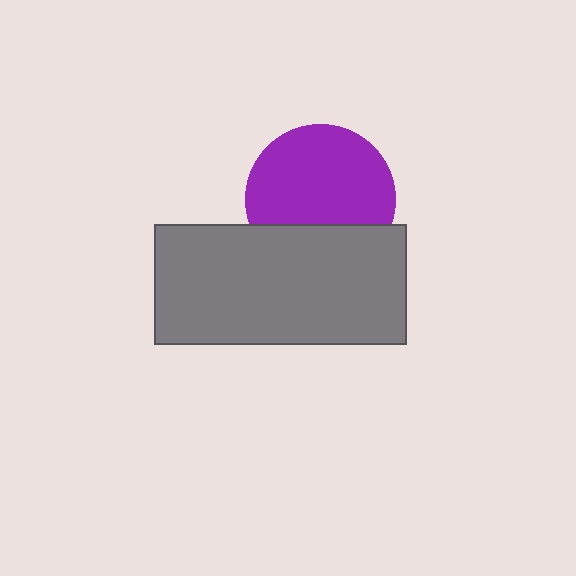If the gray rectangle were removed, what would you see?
You would see the complete purple circle.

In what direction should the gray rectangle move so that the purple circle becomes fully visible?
The gray rectangle should move down. That is the shortest direction to clear the overlap and leave the purple circle fully visible.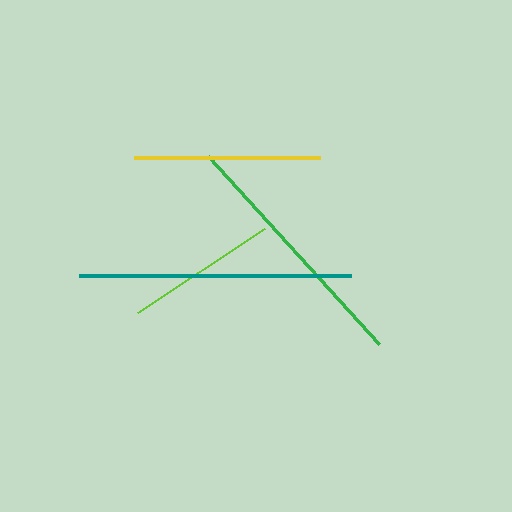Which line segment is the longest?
The teal line is the longest at approximately 272 pixels.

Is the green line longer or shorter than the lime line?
The green line is longer than the lime line.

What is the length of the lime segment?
The lime segment is approximately 152 pixels long.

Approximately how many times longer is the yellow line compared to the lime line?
The yellow line is approximately 1.2 times the length of the lime line.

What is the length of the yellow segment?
The yellow segment is approximately 186 pixels long.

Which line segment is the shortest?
The lime line is the shortest at approximately 152 pixels.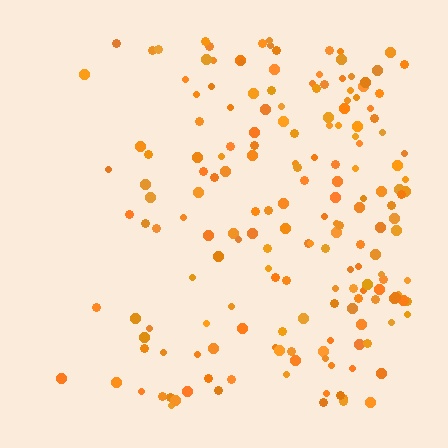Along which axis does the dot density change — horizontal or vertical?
Horizontal.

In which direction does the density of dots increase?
From left to right, with the right side densest.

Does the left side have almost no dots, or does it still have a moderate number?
Still a moderate number, just noticeably fewer than the right.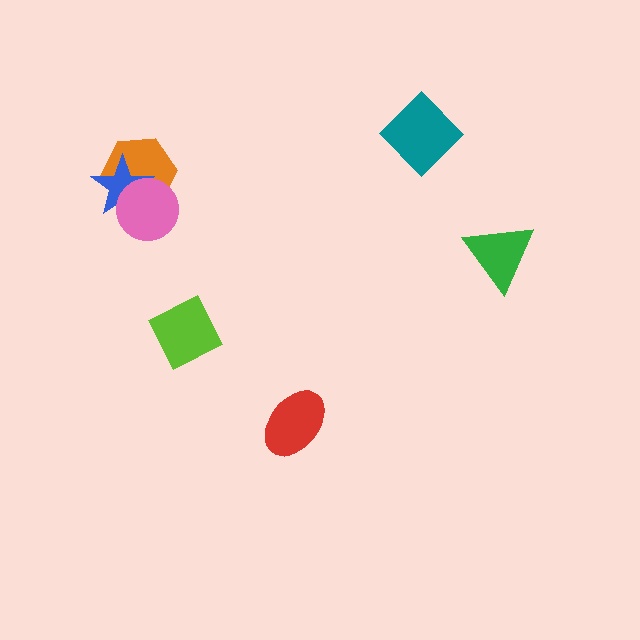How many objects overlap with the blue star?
2 objects overlap with the blue star.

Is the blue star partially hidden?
Yes, it is partially covered by another shape.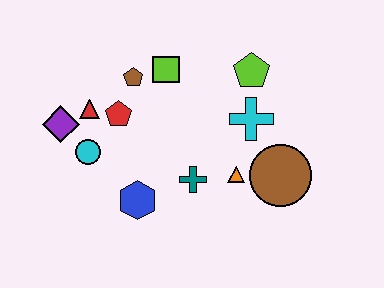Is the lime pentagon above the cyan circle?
Yes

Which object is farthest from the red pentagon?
The brown circle is farthest from the red pentagon.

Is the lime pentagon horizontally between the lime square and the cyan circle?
No